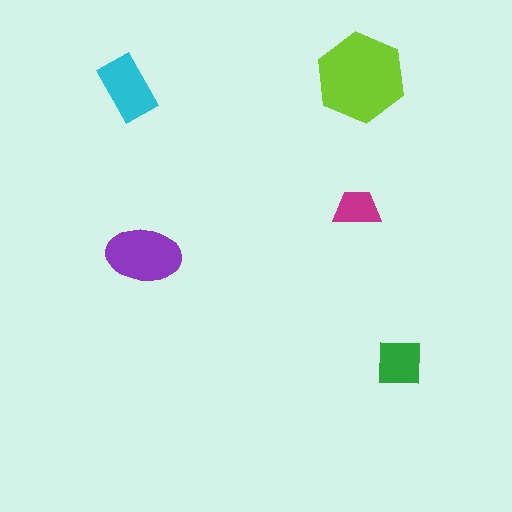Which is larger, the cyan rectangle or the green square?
The cyan rectangle.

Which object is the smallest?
The magenta trapezoid.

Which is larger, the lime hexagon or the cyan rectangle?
The lime hexagon.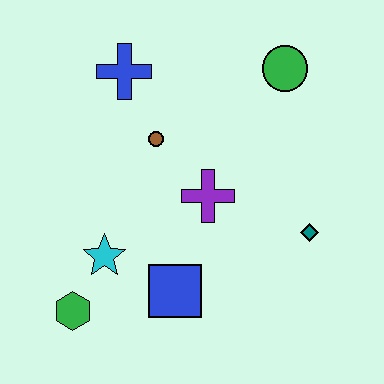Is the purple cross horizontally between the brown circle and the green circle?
Yes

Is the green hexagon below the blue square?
Yes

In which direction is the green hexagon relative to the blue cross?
The green hexagon is below the blue cross.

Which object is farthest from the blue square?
The green circle is farthest from the blue square.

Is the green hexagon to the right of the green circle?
No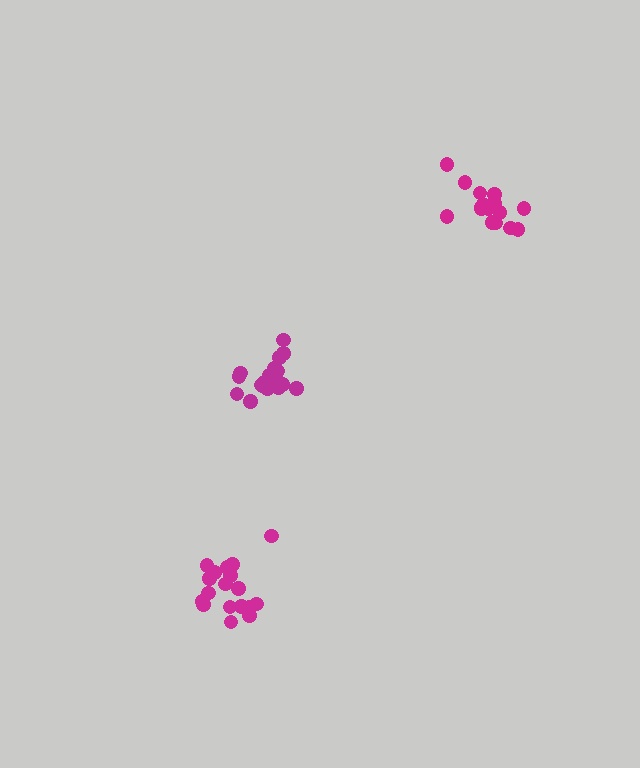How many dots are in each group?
Group 1: 16 dots, Group 2: 18 dots, Group 3: 18 dots (52 total).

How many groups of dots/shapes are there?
There are 3 groups.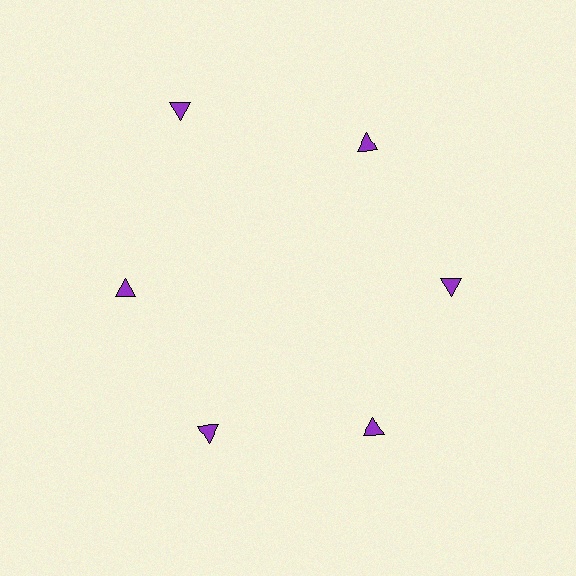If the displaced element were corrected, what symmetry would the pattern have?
It would have 6-fold rotational symmetry — the pattern would map onto itself every 60 degrees.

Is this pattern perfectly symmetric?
No. The 6 purple triangles are arranged in a ring, but one element near the 11 o'clock position is pushed outward from the center, breaking the 6-fold rotational symmetry.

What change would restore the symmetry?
The symmetry would be restored by moving it inward, back onto the ring so that all 6 triangles sit at equal angles and equal distance from the center.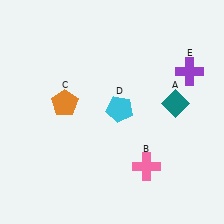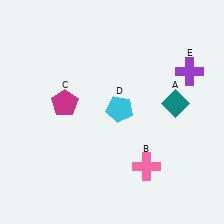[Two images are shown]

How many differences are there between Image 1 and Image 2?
There is 1 difference between the two images.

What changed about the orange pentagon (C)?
In Image 1, C is orange. In Image 2, it changed to magenta.